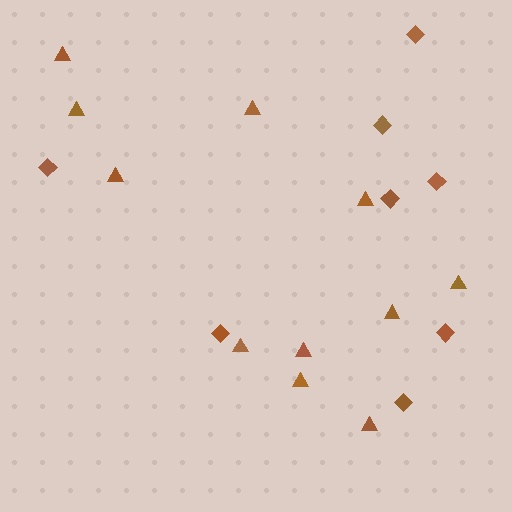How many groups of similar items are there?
There are 2 groups: one group of diamonds (8) and one group of triangles (11).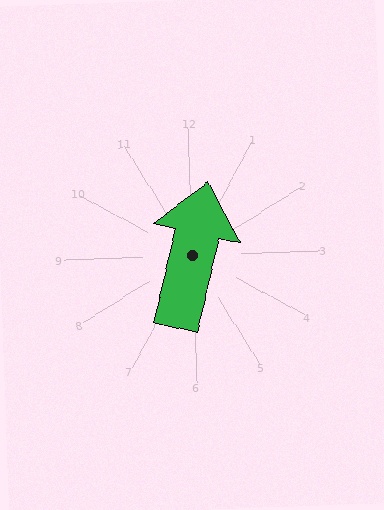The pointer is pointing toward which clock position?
Roughly 12 o'clock.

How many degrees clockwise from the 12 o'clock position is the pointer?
Approximately 15 degrees.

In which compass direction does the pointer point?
North.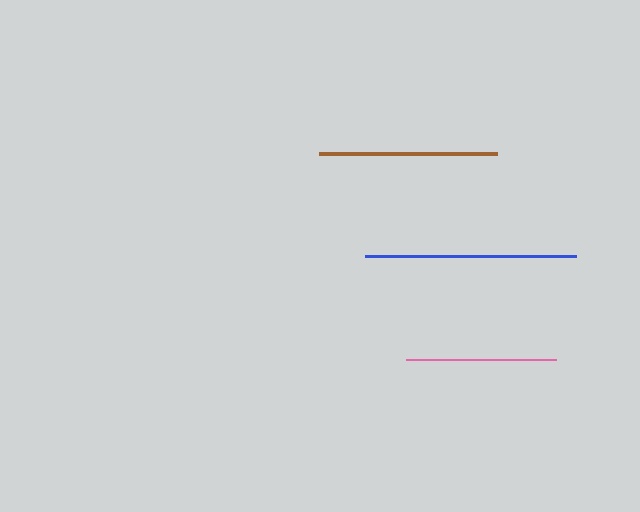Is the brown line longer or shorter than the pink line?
The brown line is longer than the pink line.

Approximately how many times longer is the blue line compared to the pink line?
The blue line is approximately 1.4 times the length of the pink line.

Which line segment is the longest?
The blue line is the longest at approximately 211 pixels.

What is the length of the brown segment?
The brown segment is approximately 179 pixels long.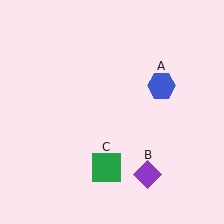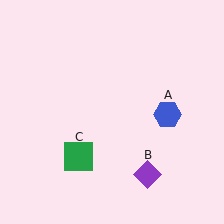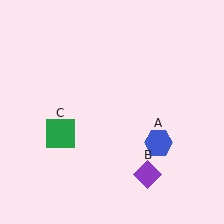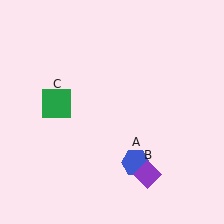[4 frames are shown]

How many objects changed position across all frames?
2 objects changed position: blue hexagon (object A), green square (object C).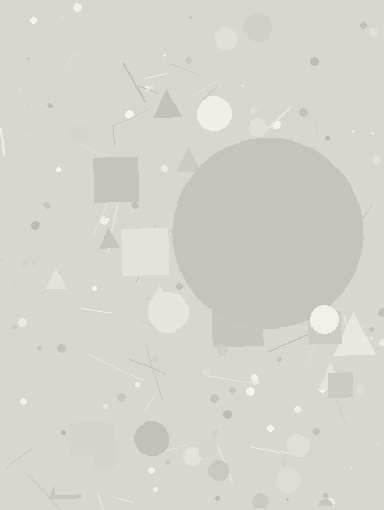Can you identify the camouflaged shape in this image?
The camouflaged shape is a circle.